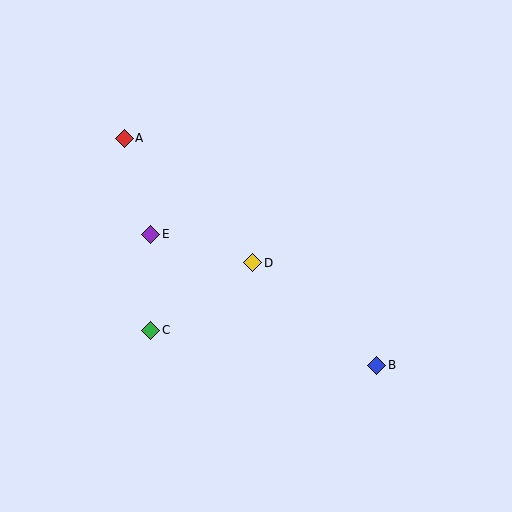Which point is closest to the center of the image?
Point D at (253, 263) is closest to the center.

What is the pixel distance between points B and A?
The distance between B and A is 340 pixels.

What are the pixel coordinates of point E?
Point E is at (151, 234).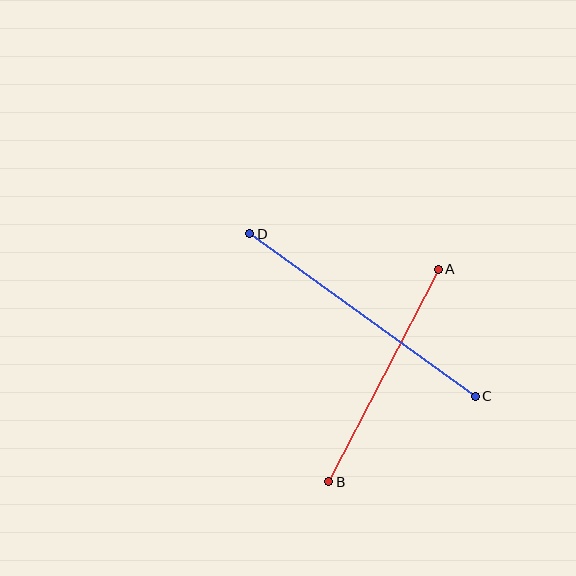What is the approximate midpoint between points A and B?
The midpoint is at approximately (383, 376) pixels.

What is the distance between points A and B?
The distance is approximately 239 pixels.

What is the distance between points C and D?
The distance is approximately 278 pixels.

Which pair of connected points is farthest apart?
Points C and D are farthest apart.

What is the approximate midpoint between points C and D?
The midpoint is at approximately (362, 315) pixels.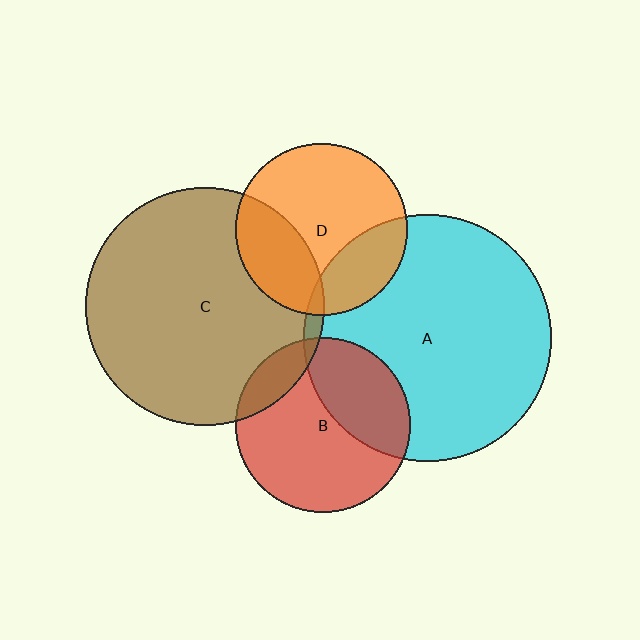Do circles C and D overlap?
Yes.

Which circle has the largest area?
Circle A (cyan).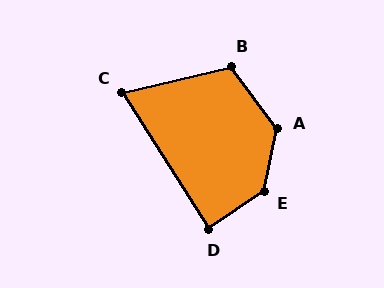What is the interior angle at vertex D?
Approximately 89 degrees (approximately right).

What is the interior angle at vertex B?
Approximately 113 degrees (obtuse).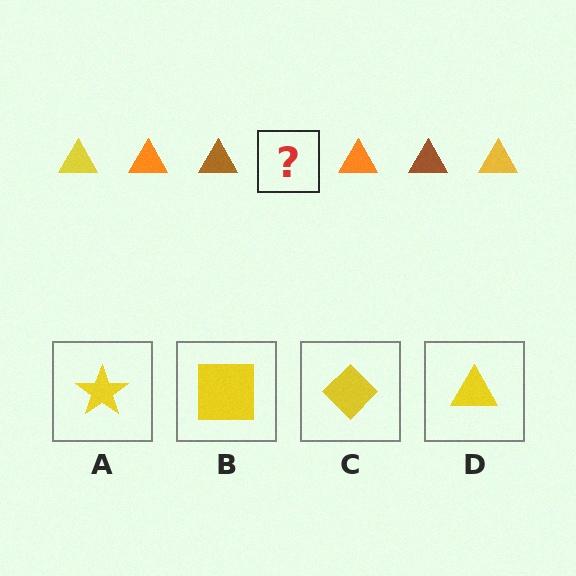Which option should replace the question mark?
Option D.